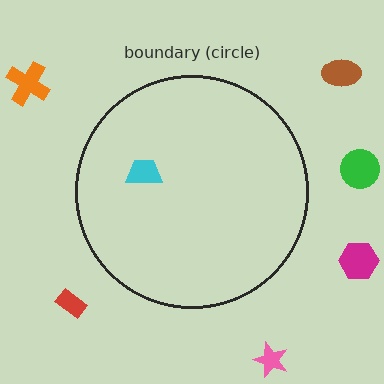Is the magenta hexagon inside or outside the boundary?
Outside.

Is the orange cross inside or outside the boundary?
Outside.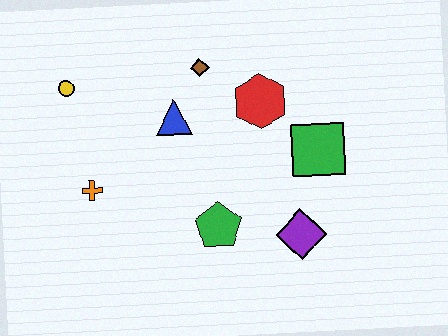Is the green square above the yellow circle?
No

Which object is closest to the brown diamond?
The blue triangle is closest to the brown diamond.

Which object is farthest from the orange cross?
The green square is farthest from the orange cross.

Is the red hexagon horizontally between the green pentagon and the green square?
Yes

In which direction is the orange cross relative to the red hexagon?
The orange cross is to the left of the red hexagon.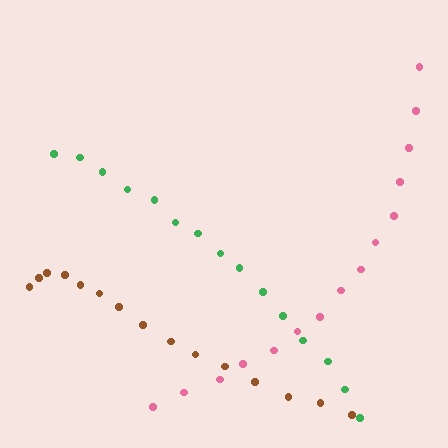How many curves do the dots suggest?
There are 3 distinct paths.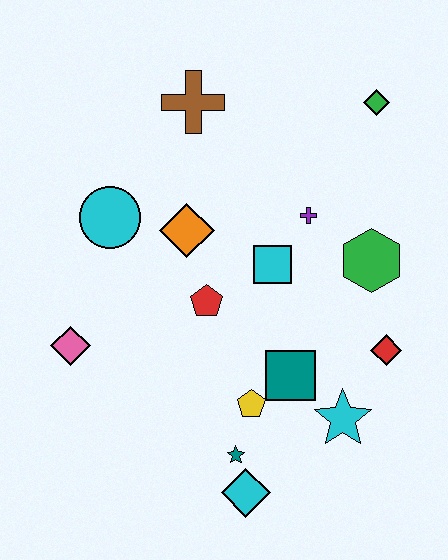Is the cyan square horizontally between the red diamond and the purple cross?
No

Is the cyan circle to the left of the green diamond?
Yes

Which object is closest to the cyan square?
The purple cross is closest to the cyan square.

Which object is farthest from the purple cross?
The cyan diamond is farthest from the purple cross.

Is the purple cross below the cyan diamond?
No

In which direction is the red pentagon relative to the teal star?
The red pentagon is above the teal star.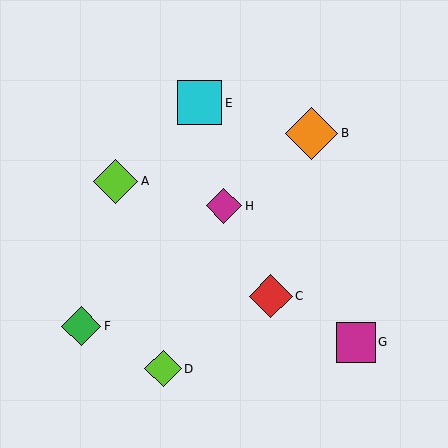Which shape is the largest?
The orange diamond (labeled B) is the largest.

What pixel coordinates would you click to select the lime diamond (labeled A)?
Click at (116, 181) to select the lime diamond A.